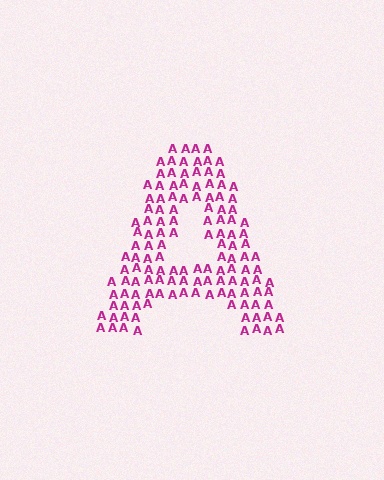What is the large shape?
The large shape is the letter A.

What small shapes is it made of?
It is made of small letter A's.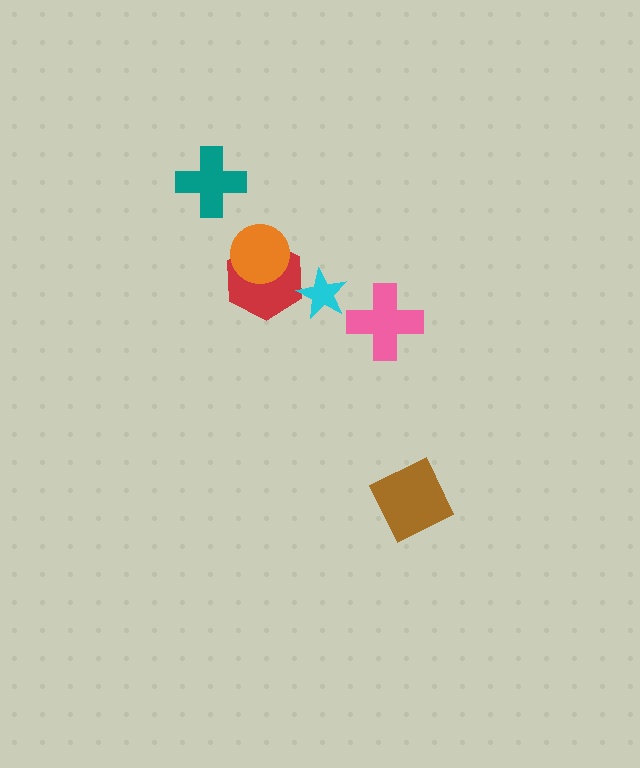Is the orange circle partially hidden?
No, no other shape covers it.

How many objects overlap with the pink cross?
0 objects overlap with the pink cross.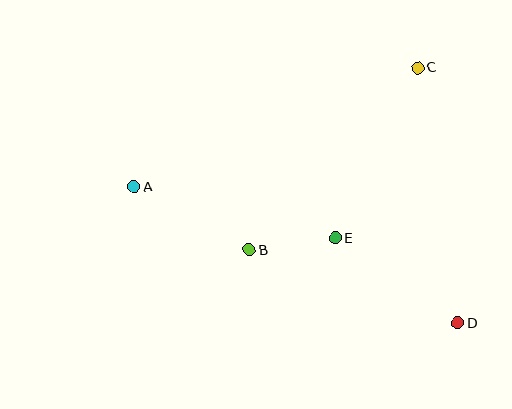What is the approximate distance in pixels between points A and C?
The distance between A and C is approximately 308 pixels.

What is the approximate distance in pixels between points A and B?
The distance between A and B is approximately 131 pixels.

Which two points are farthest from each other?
Points A and D are farthest from each other.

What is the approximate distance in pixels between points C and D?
The distance between C and D is approximately 258 pixels.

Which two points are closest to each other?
Points B and E are closest to each other.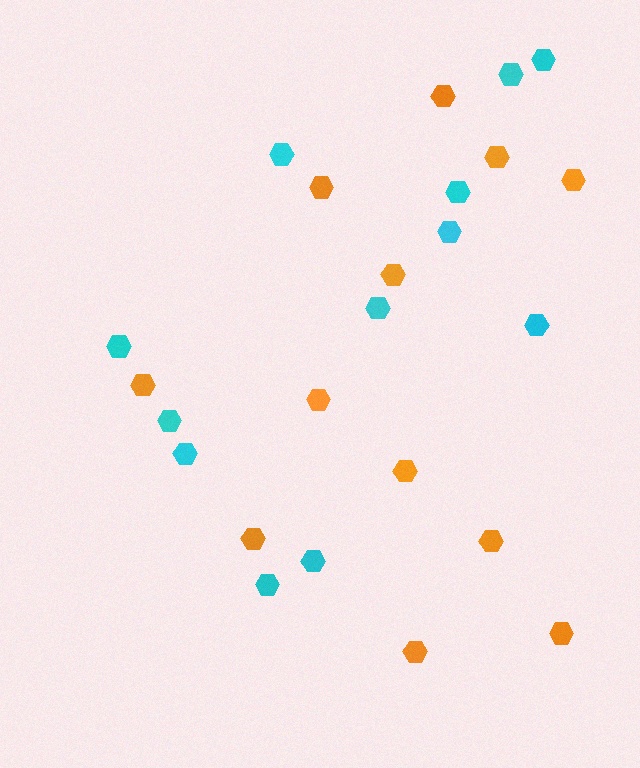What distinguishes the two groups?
There are 2 groups: one group of orange hexagons (12) and one group of cyan hexagons (12).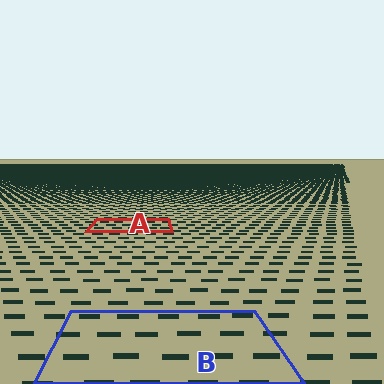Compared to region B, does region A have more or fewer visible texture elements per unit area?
Region A has more texture elements per unit area — they are packed more densely because it is farther away.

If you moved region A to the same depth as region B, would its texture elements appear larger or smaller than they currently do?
They would appear larger. At a closer depth, the same texture elements are projected at a bigger on-screen size.